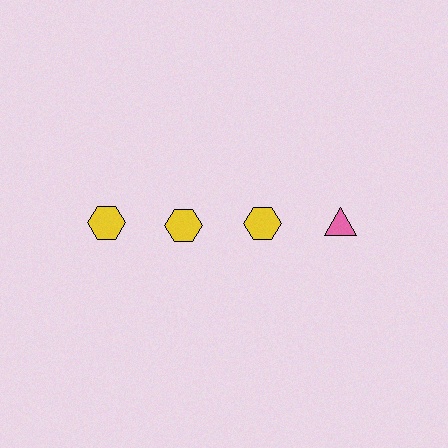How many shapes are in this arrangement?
There are 4 shapes arranged in a grid pattern.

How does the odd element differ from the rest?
It differs in both color (pink instead of yellow) and shape (triangle instead of hexagon).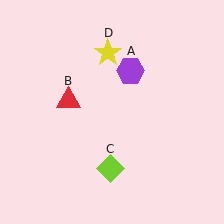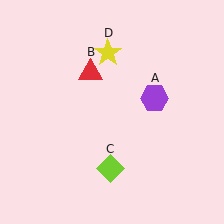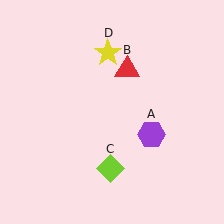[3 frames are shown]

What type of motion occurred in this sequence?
The purple hexagon (object A), red triangle (object B) rotated clockwise around the center of the scene.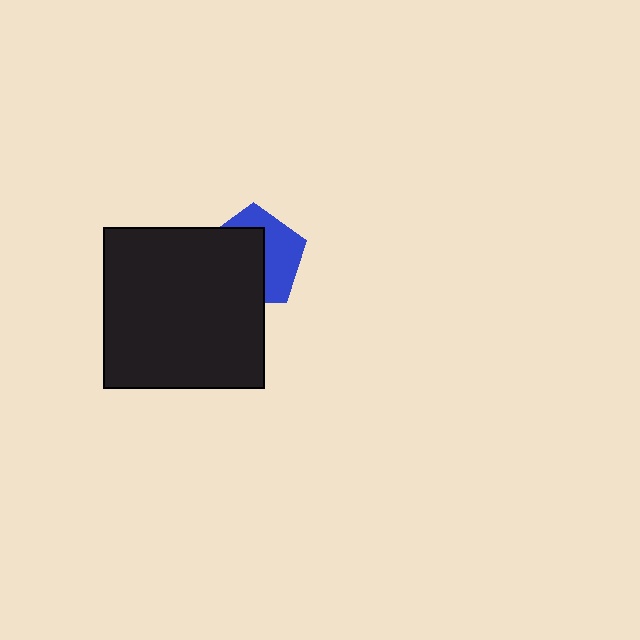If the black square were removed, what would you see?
You would see the complete blue pentagon.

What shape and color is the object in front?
The object in front is a black square.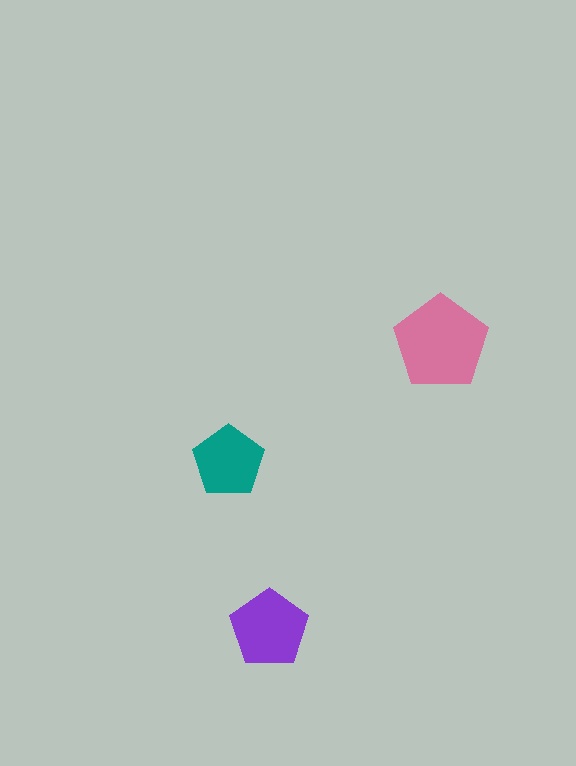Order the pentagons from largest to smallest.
the pink one, the purple one, the teal one.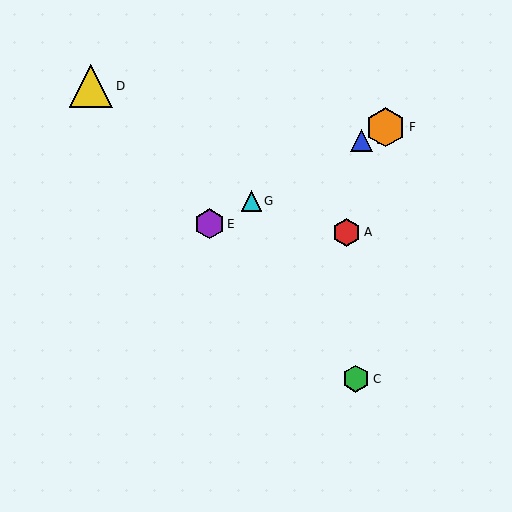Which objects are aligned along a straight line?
Objects B, E, F, G are aligned along a straight line.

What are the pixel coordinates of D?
Object D is at (91, 86).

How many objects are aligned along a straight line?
4 objects (B, E, F, G) are aligned along a straight line.